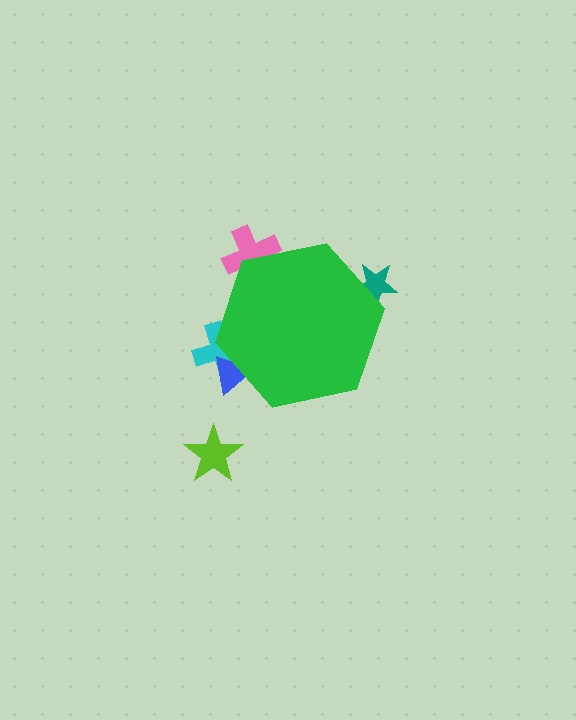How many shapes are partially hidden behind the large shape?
4 shapes are partially hidden.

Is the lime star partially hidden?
No, the lime star is fully visible.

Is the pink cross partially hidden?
Yes, the pink cross is partially hidden behind the green hexagon.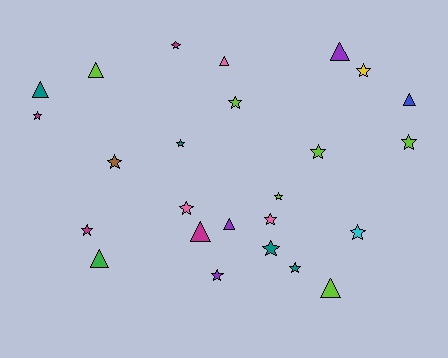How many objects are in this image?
There are 25 objects.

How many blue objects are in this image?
There is 1 blue object.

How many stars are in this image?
There are 16 stars.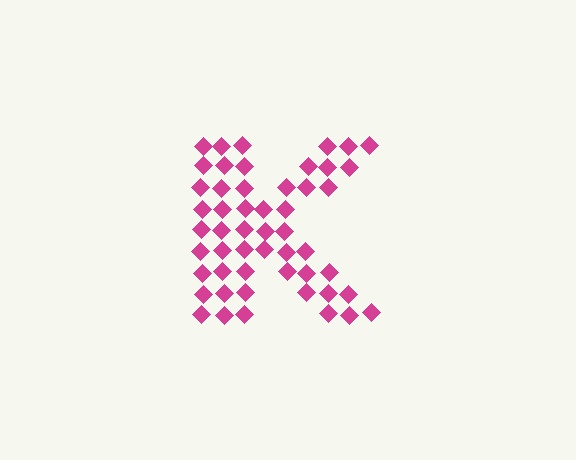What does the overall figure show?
The overall figure shows the letter K.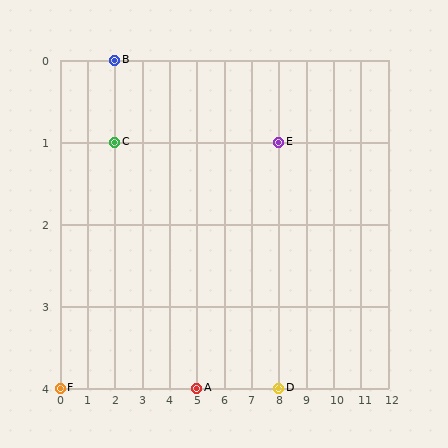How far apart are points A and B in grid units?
Points A and B are 3 columns and 4 rows apart (about 5.0 grid units diagonally).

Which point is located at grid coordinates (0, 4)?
Point F is at (0, 4).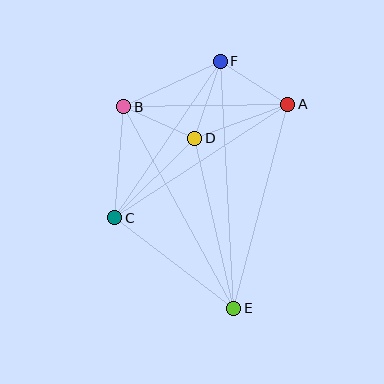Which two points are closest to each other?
Points B and D are closest to each other.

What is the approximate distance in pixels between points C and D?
The distance between C and D is approximately 113 pixels.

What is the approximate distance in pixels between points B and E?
The distance between B and E is approximately 229 pixels.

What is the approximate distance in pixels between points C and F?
The distance between C and F is approximately 189 pixels.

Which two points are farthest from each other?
Points E and F are farthest from each other.